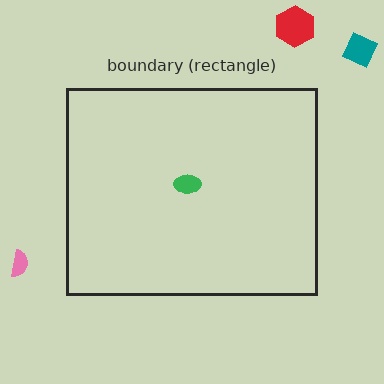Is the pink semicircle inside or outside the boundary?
Outside.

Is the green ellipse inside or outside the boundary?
Inside.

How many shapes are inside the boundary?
1 inside, 3 outside.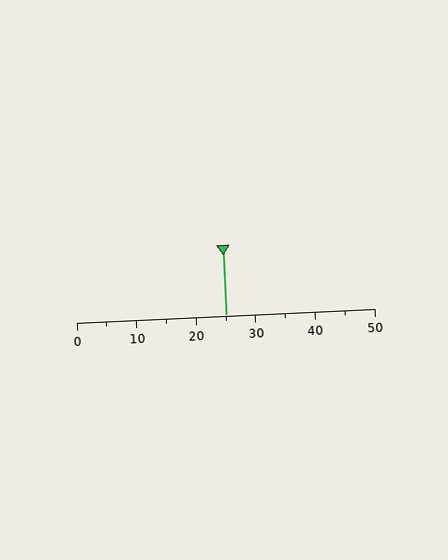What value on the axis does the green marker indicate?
The marker indicates approximately 25.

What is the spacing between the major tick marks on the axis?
The major ticks are spaced 10 apart.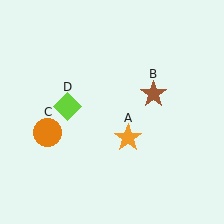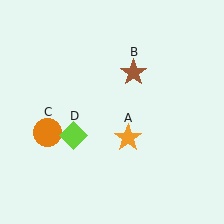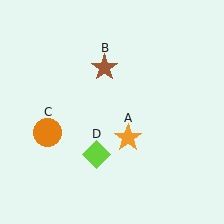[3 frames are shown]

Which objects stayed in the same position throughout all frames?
Orange star (object A) and orange circle (object C) remained stationary.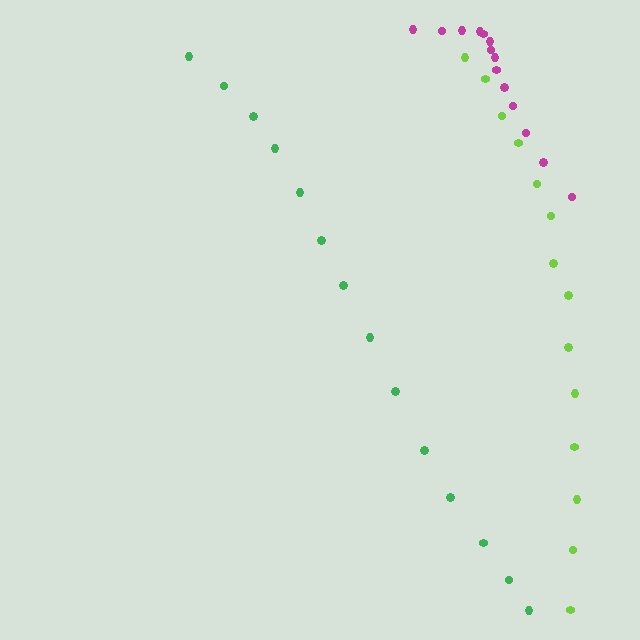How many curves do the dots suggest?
There are 3 distinct paths.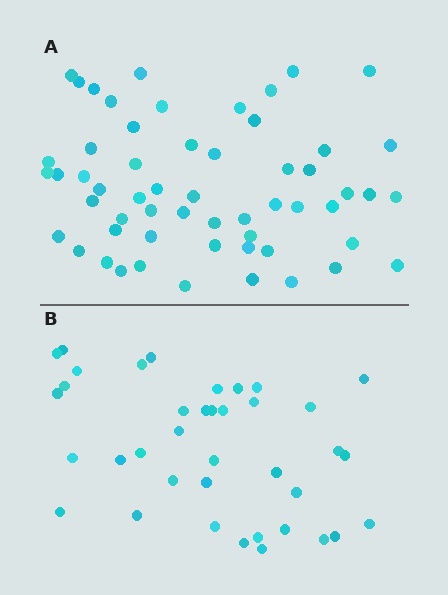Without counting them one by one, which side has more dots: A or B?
Region A (the top region) has more dots.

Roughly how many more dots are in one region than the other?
Region A has approximately 20 more dots than region B.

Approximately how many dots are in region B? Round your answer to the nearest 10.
About 40 dots. (The exact count is 38, which rounds to 40.)